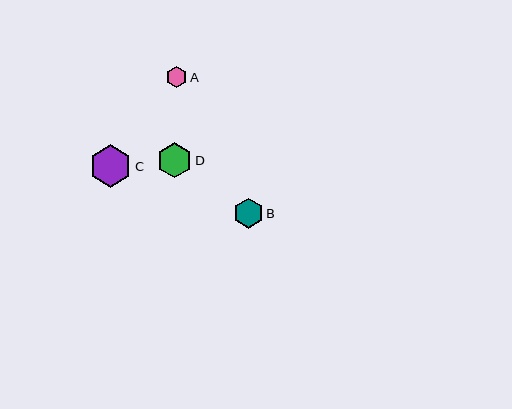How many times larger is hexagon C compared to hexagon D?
Hexagon C is approximately 1.2 times the size of hexagon D.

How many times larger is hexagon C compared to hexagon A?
Hexagon C is approximately 2.1 times the size of hexagon A.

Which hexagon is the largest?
Hexagon C is the largest with a size of approximately 42 pixels.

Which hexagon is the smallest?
Hexagon A is the smallest with a size of approximately 20 pixels.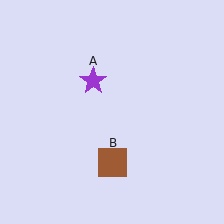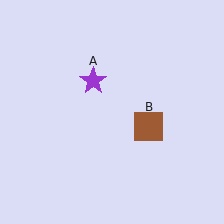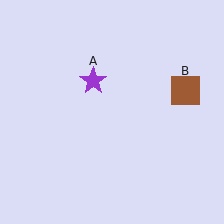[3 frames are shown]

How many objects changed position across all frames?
1 object changed position: brown square (object B).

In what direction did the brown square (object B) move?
The brown square (object B) moved up and to the right.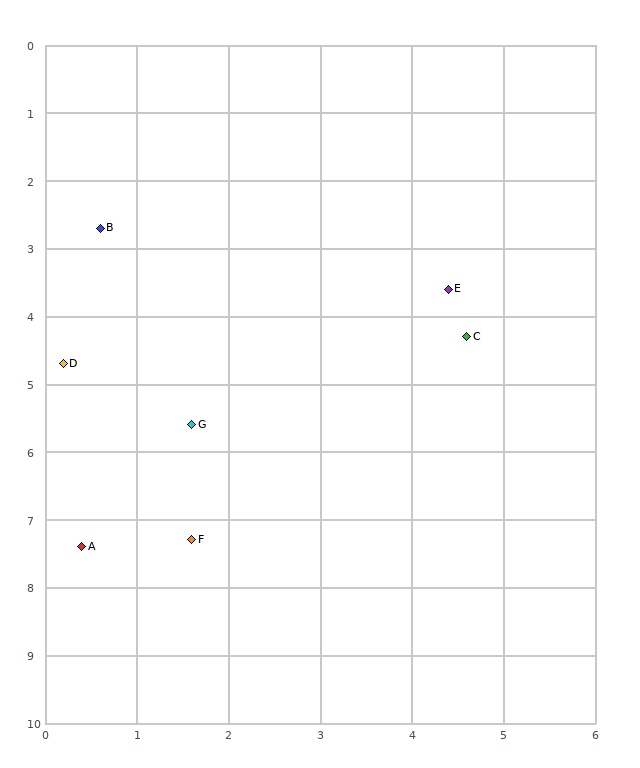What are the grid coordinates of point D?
Point D is at approximately (0.2, 4.7).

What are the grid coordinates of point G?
Point G is at approximately (1.6, 5.6).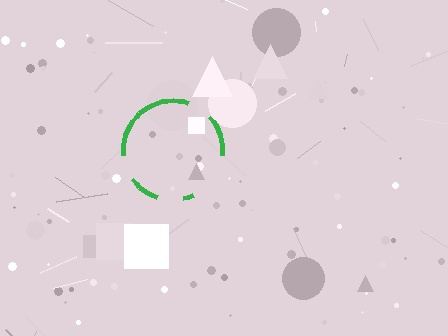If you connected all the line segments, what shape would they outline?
They would outline a circle.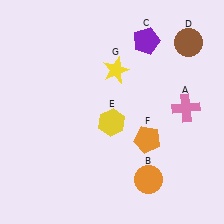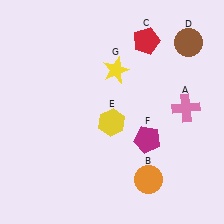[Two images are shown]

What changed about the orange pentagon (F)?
In Image 1, F is orange. In Image 2, it changed to magenta.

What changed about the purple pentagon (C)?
In Image 1, C is purple. In Image 2, it changed to red.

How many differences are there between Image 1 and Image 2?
There are 2 differences between the two images.